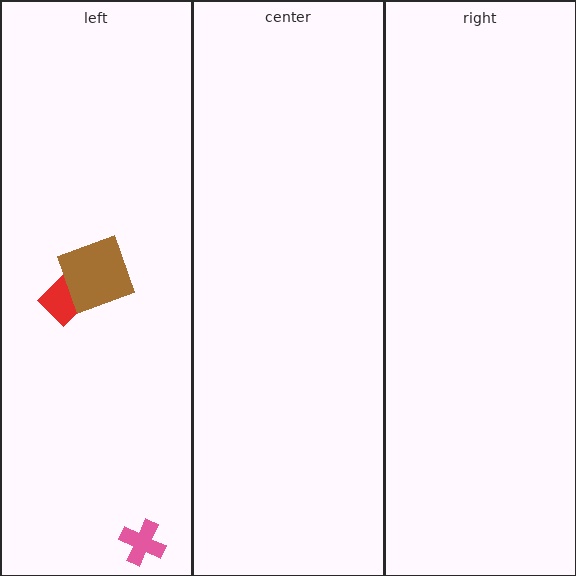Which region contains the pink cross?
The left region.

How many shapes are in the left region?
3.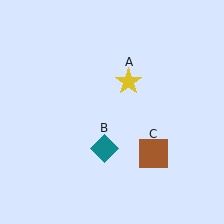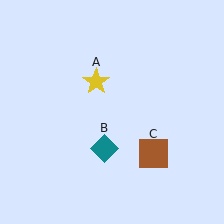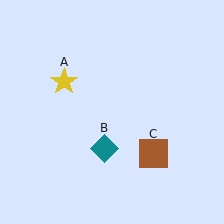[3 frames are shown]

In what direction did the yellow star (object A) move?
The yellow star (object A) moved left.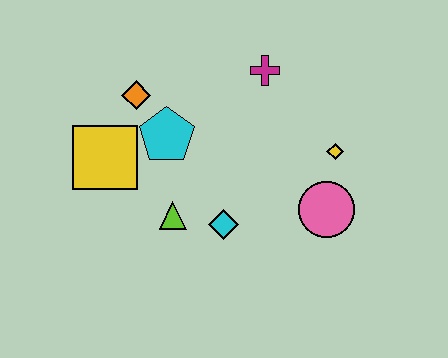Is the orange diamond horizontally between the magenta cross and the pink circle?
No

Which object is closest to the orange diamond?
The cyan pentagon is closest to the orange diamond.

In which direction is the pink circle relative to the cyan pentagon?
The pink circle is to the right of the cyan pentagon.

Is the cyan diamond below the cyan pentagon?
Yes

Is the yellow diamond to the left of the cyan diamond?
No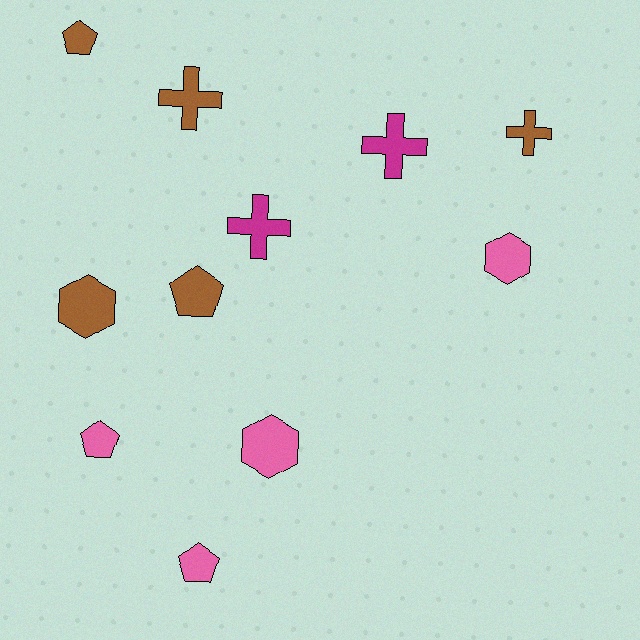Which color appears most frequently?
Brown, with 5 objects.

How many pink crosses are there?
There are no pink crosses.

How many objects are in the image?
There are 11 objects.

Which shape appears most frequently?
Pentagon, with 4 objects.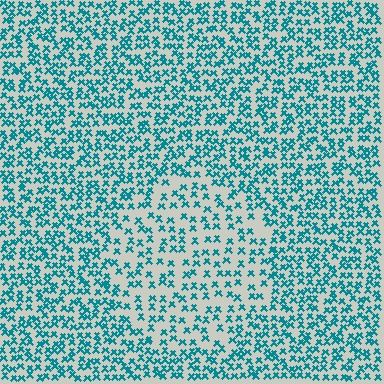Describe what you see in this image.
The image contains small teal elements arranged at two different densities. A circle-shaped region is visible where the elements are less densely packed than the surrounding area.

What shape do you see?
I see a circle.